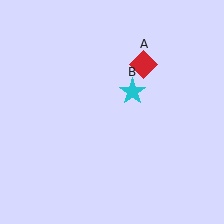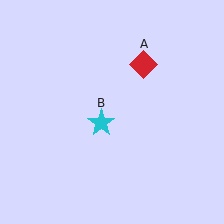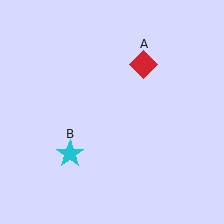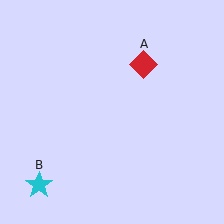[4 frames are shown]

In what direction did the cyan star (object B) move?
The cyan star (object B) moved down and to the left.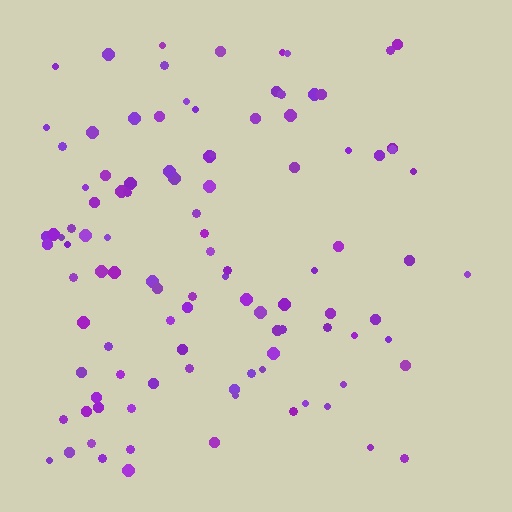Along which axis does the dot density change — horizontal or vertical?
Horizontal.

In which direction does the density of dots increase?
From right to left, with the left side densest.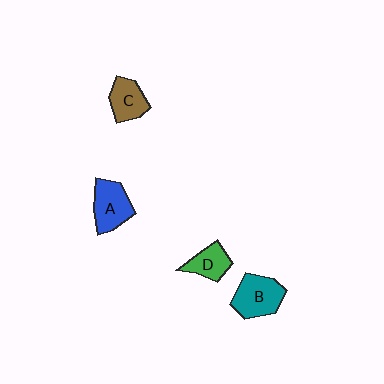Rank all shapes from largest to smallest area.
From largest to smallest: B (teal), A (blue), C (brown), D (green).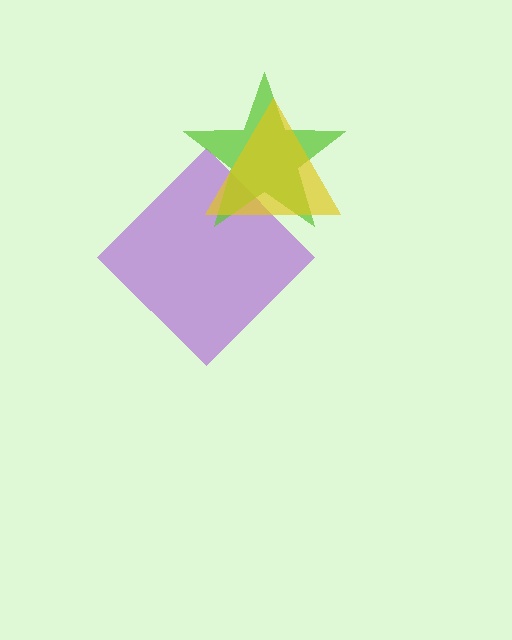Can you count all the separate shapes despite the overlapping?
Yes, there are 3 separate shapes.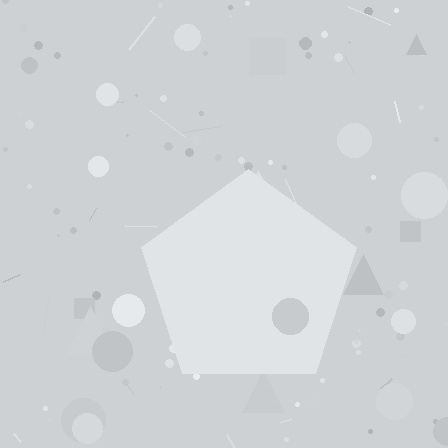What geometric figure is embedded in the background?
A pentagon is embedded in the background.